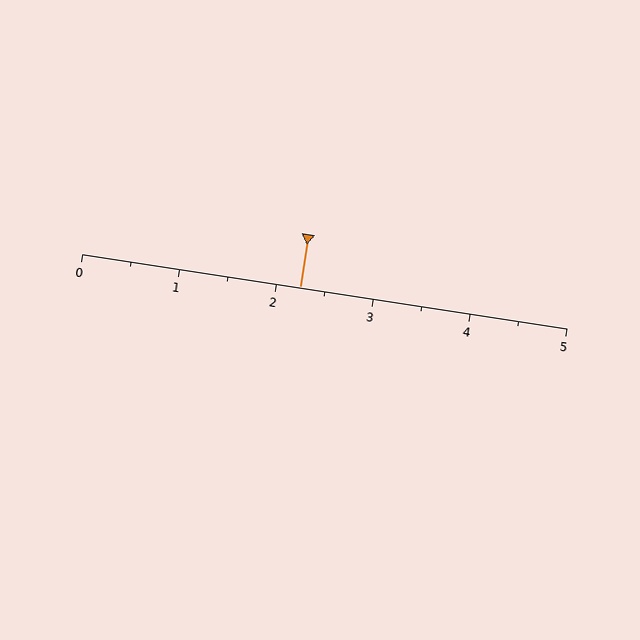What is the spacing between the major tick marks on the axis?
The major ticks are spaced 1 apart.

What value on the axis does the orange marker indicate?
The marker indicates approximately 2.2.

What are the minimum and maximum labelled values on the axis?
The axis runs from 0 to 5.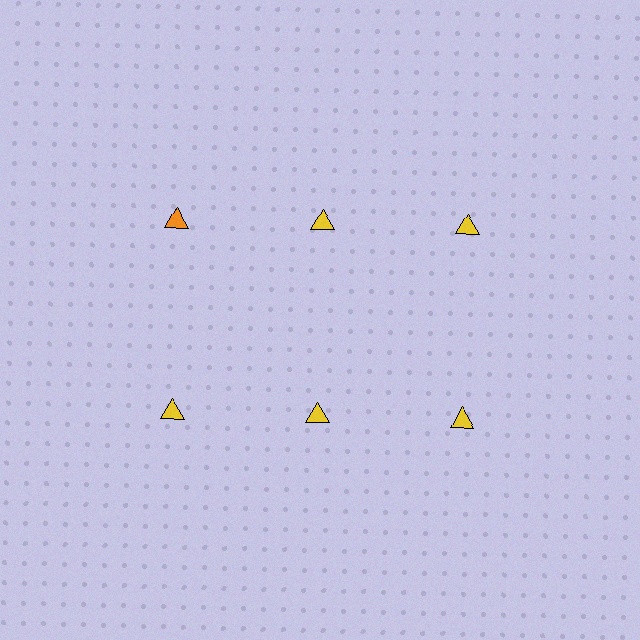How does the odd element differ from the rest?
It has a different color: orange instead of yellow.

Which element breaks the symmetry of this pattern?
The orange triangle in the top row, leftmost column breaks the symmetry. All other shapes are yellow triangles.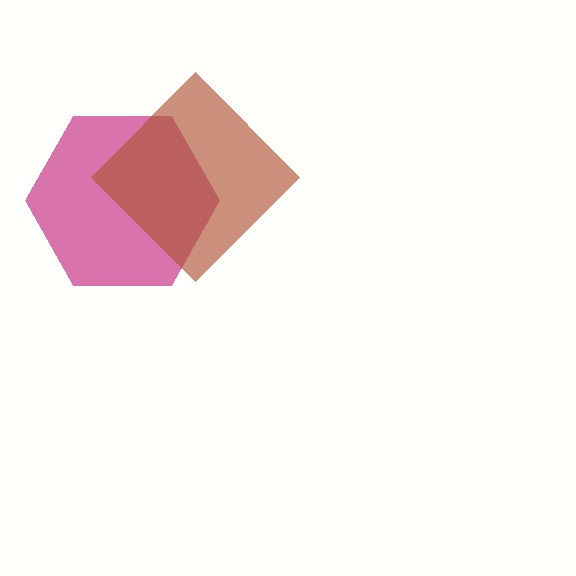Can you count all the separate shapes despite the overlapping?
Yes, there are 2 separate shapes.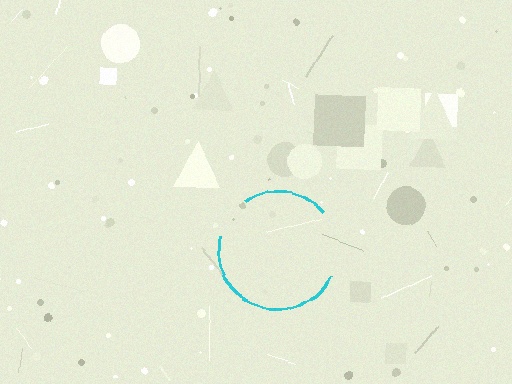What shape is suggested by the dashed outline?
The dashed outline suggests a circle.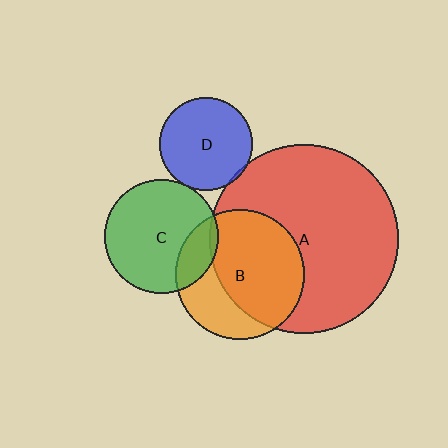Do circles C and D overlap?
Yes.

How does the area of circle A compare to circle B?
Approximately 2.1 times.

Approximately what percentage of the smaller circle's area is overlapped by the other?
Approximately 5%.